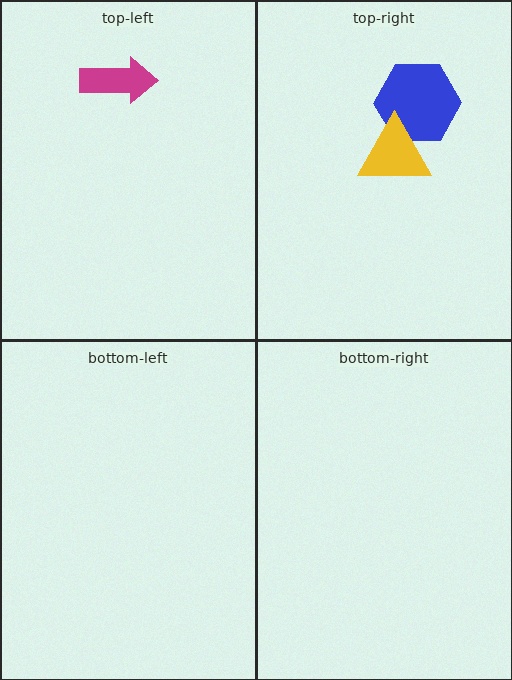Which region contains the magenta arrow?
The top-left region.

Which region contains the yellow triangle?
The top-right region.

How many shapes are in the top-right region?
2.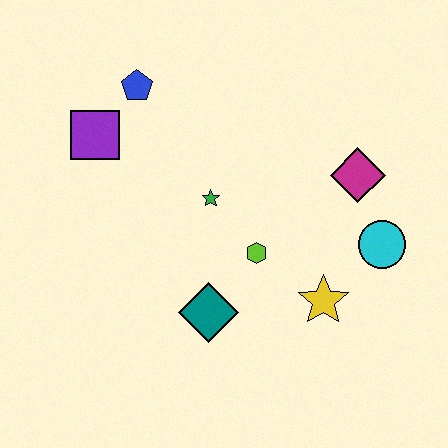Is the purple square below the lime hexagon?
No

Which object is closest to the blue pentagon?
The purple square is closest to the blue pentagon.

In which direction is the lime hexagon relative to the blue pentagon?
The lime hexagon is below the blue pentagon.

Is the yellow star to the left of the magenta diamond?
Yes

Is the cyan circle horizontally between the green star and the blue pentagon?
No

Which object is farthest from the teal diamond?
The blue pentagon is farthest from the teal diamond.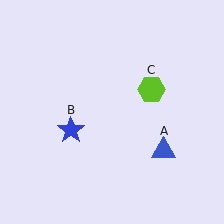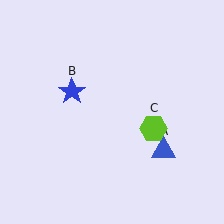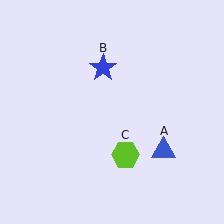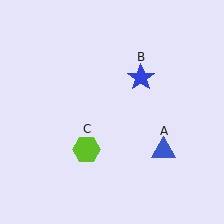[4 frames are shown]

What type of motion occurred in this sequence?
The blue star (object B), lime hexagon (object C) rotated clockwise around the center of the scene.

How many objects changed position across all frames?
2 objects changed position: blue star (object B), lime hexagon (object C).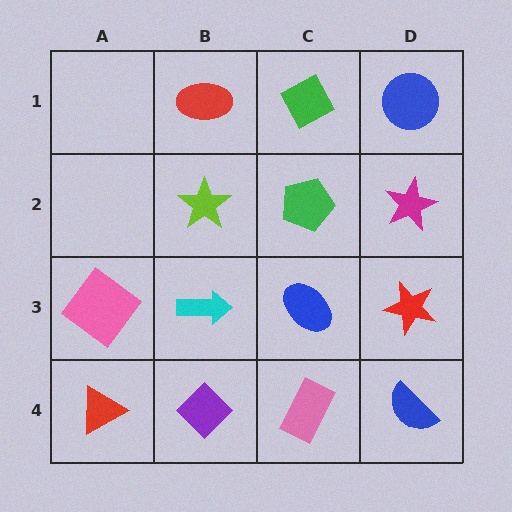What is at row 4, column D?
A blue semicircle.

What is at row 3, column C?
A blue ellipse.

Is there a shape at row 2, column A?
No, that cell is empty.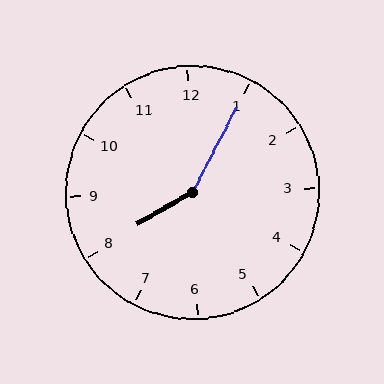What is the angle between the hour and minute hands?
Approximately 148 degrees.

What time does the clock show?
8:05.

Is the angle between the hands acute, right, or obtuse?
It is obtuse.